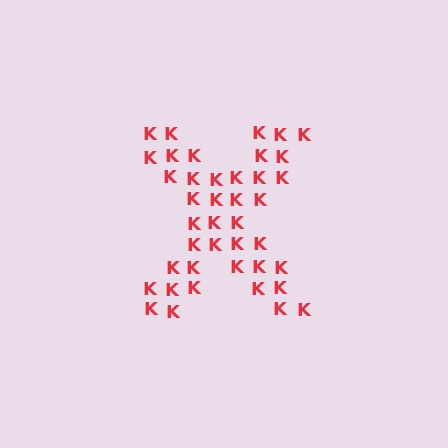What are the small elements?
The small elements are letter K's.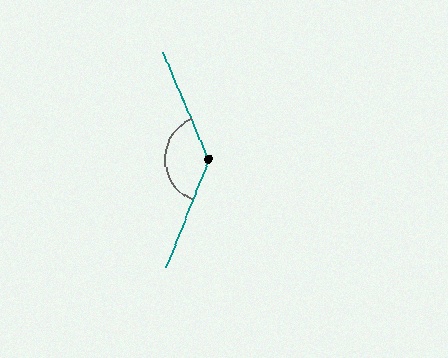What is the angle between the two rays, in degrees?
Approximately 136 degrees.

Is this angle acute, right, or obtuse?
It is obtuse.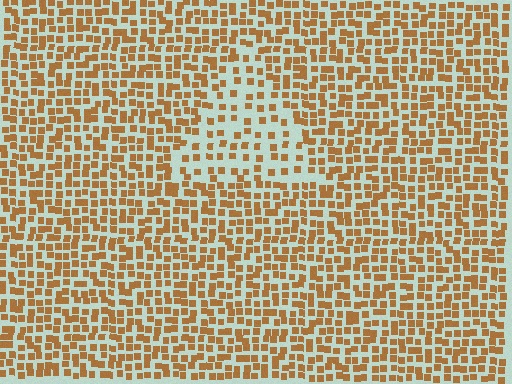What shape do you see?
I see a triangle.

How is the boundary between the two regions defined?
The boundary is defined by a change in element density (approximately 1.9x ratio). All elements are the same color, size, and shape.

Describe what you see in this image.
The image contains small brown elements arranged at two different densities. A triangle-shaped region is visible where the elements are less densely packed than the surrounding area.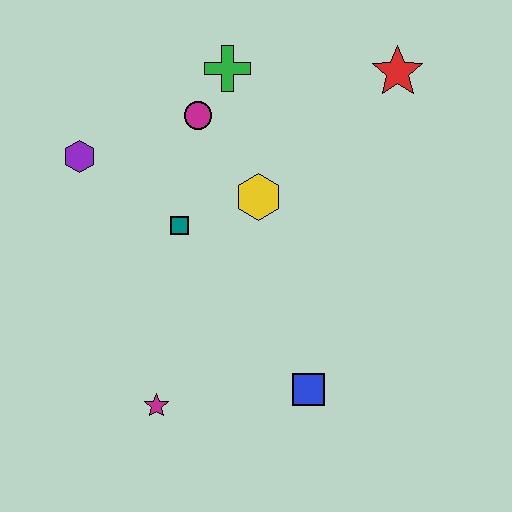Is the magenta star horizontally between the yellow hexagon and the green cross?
No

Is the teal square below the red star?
Yes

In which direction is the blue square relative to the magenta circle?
The blue square is below the magenta circle.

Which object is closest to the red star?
The green cross is closest to the red star.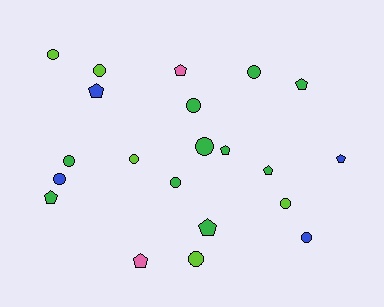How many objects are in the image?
There are 21 objects.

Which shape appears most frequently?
Circle, with 12 objects.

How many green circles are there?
There are 5 green circles.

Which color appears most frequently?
Green, with 10 objects.